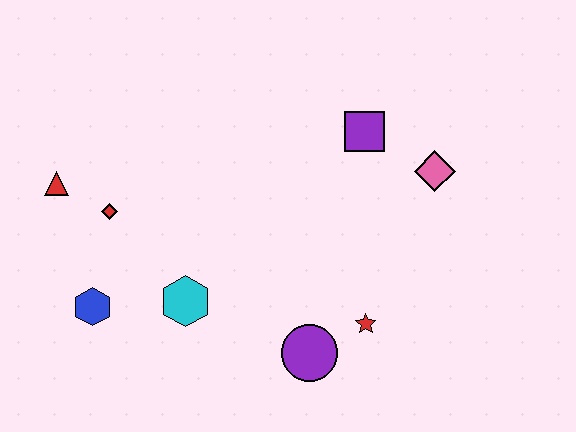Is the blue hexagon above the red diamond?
No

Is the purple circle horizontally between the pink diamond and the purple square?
No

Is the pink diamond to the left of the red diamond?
No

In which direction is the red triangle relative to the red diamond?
The red triangle is to the left of the red diamond.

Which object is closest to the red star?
The purple circle is closest to the red star.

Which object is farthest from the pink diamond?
The red triangle is farthest from the pink diamond.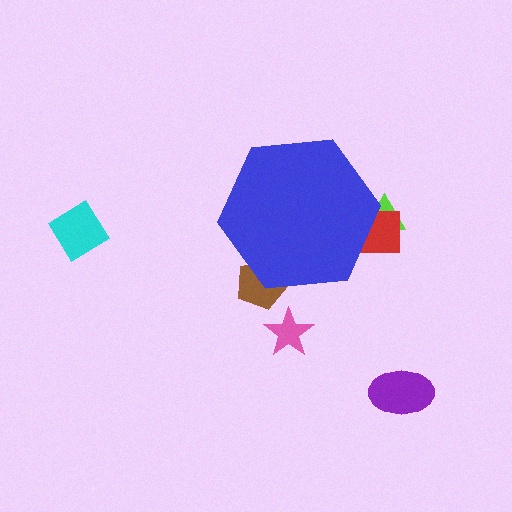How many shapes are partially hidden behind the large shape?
3 shapes are partially hidden.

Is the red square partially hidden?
Yes, the red square is partially hidden behind the blue hexagon.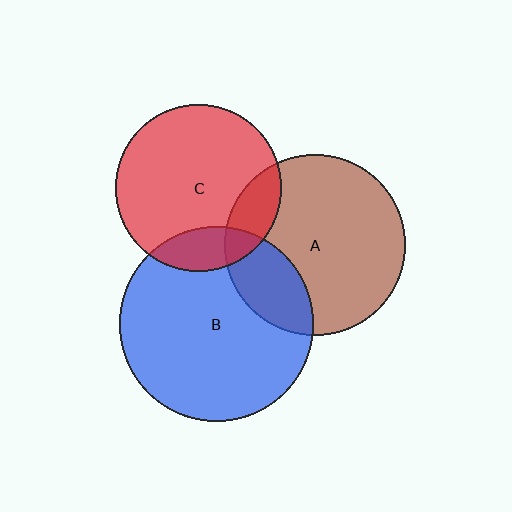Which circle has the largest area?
Circle B (blue).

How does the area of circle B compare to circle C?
Approximately 1.4 times.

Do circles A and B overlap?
Yes.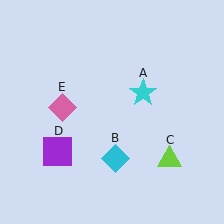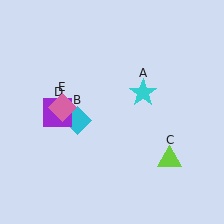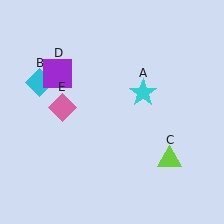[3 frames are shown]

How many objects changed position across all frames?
2 objects changed position: cyan diamond (object B), purple square (object D).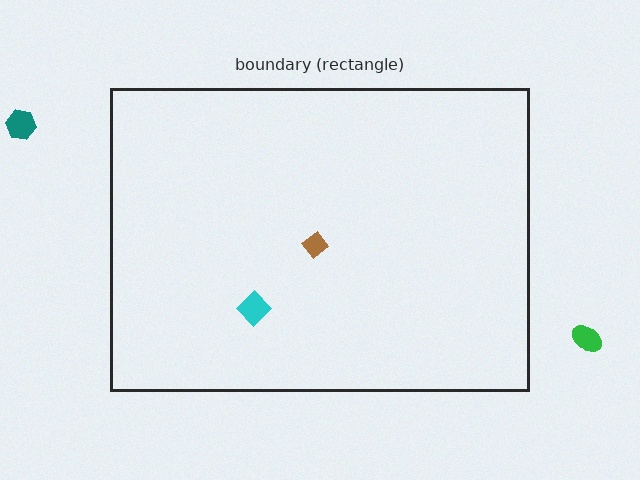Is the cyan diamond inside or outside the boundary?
Inside.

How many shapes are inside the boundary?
2 inside, 2 outside.